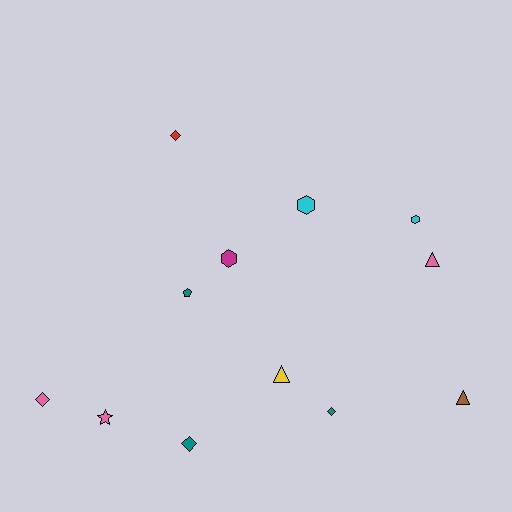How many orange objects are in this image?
There are no orange objects.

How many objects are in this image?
There are 12 objects.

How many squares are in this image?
There are no squares.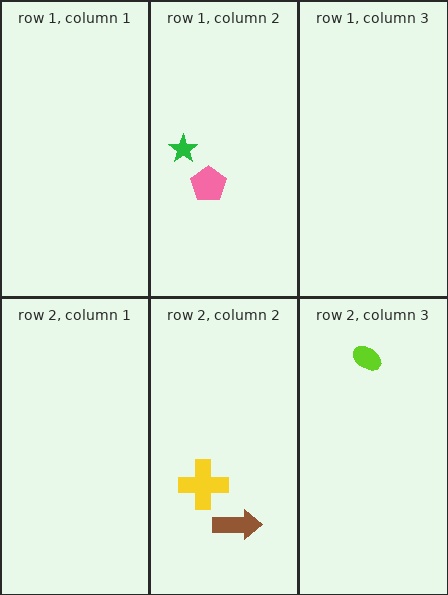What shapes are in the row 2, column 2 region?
The yellow cross, the brown arrow.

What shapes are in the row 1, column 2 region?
The green star, the pink pentagon.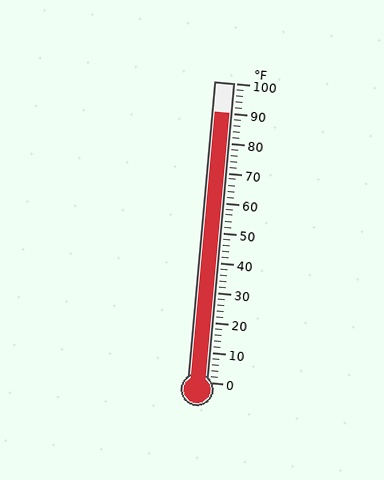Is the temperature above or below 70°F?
The temperature is above 70°F.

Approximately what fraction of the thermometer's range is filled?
The thermometer is filled to approximately 90% of its range.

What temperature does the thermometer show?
The thermometer shows approximately 90°F.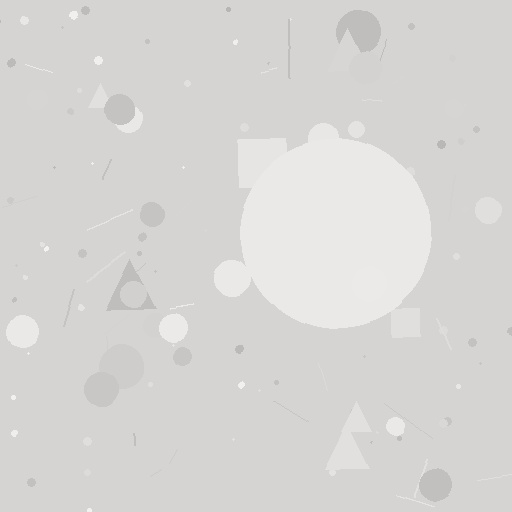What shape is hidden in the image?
A circle is hidden in the image.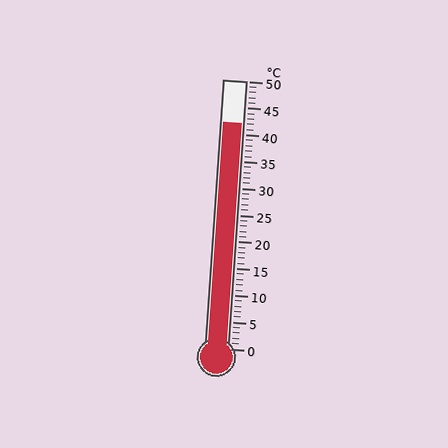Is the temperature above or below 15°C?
The temperature is above 15°C.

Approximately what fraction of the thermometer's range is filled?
The thermometer is filled to approximately 85% of its range.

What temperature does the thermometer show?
The thermometer shows approximately 42°C.